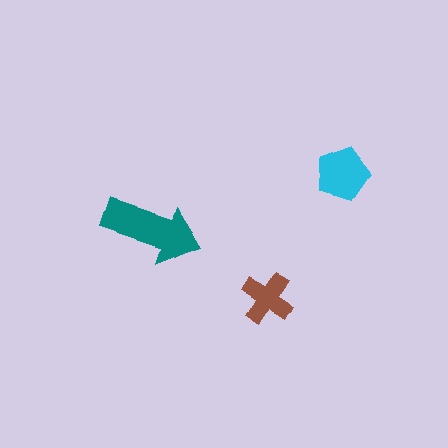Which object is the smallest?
The brown cross.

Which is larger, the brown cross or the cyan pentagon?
The cyan pentagon.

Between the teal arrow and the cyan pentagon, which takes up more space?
The teal arrow.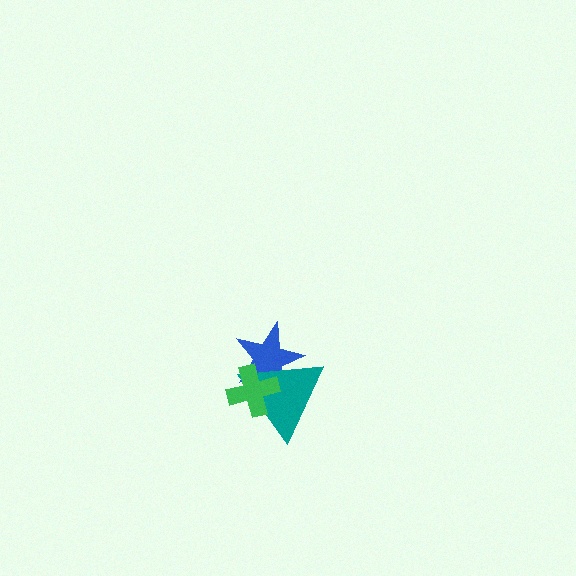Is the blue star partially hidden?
Yes, it is partially covered by another shape.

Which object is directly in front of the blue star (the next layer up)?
The teal triangle is directly in front of the blue star.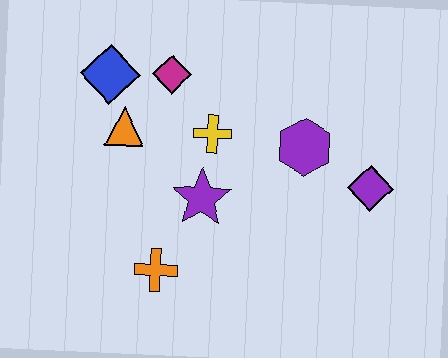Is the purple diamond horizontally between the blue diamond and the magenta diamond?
No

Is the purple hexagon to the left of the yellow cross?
No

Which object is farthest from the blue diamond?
The purple diamond is farthest from the blue diamond.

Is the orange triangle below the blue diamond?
Yes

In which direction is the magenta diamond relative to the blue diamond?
The magenta diamond is to the right of the blue diamond.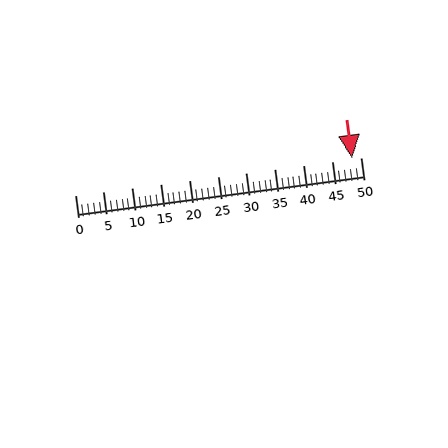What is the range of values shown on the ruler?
The ruler shows values from 0 to 50.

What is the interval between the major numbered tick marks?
The major tick marks are spaced 5 units apart.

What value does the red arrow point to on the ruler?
The red arrow points to approximately 48.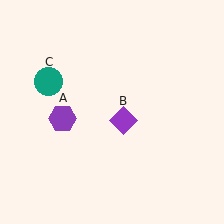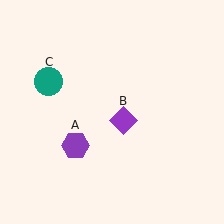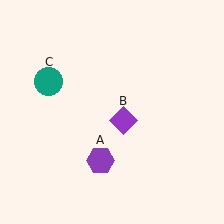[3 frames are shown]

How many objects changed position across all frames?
1 object changed position: purple hexagon (object A).